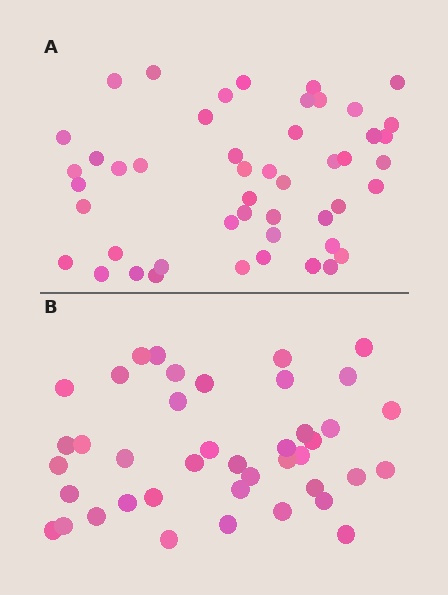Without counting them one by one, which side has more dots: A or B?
Region A (the top region) has more dots.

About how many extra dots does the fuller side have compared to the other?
Region A has roughly 8 or so more dots than region B.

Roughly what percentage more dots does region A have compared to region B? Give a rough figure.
About 15% more.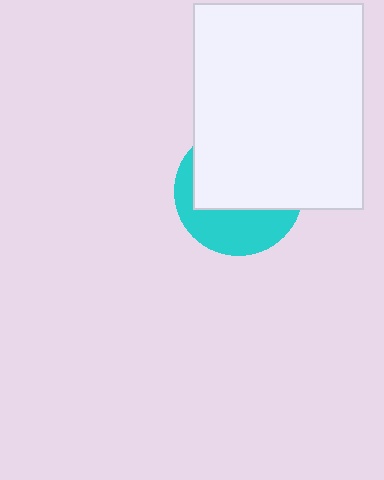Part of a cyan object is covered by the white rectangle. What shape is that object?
It is a circle.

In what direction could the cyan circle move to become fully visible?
The cyan circle could move down. That would shift it out from behind the white rectangle entirely.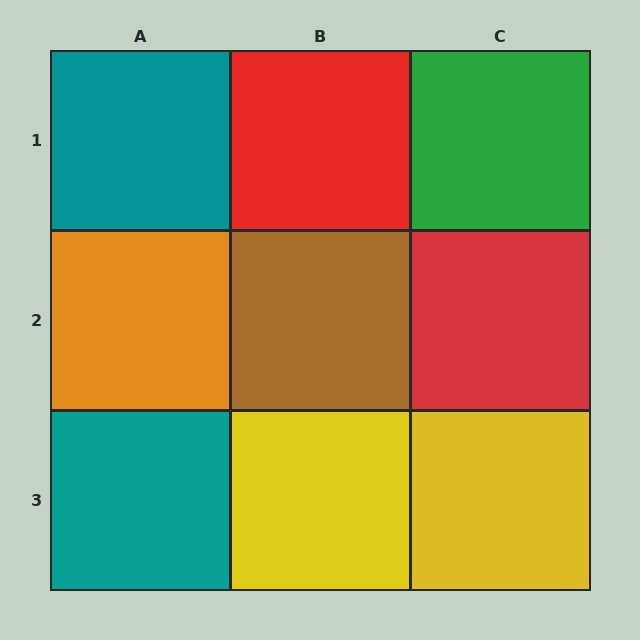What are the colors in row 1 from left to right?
Teal, red, green.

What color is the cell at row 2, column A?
Orange.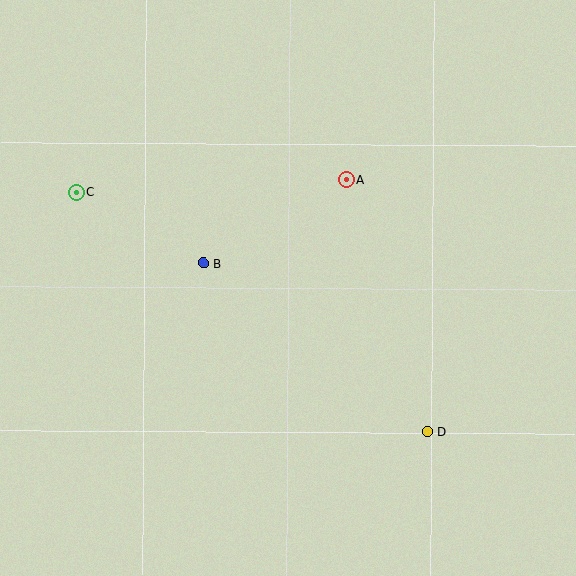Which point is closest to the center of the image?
Point B at (204, 263) is closest to the center.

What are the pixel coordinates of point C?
Point C is at (76, 192).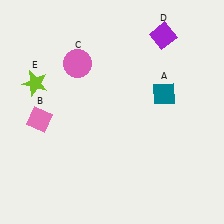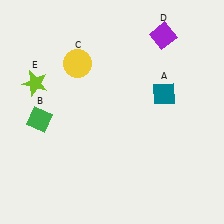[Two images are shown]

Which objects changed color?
B changed from pink to green. C changed from pink to yellow.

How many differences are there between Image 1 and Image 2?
There are 2 differences between the two images.